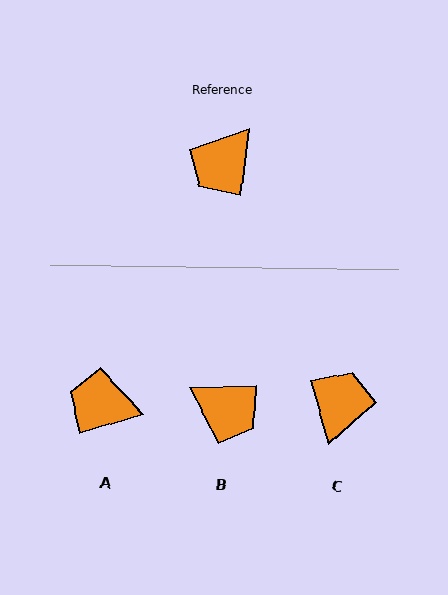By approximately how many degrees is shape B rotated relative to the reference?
Approximately 99 degrees counter-clockwise.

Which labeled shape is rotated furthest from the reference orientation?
C, about 156 degrees away.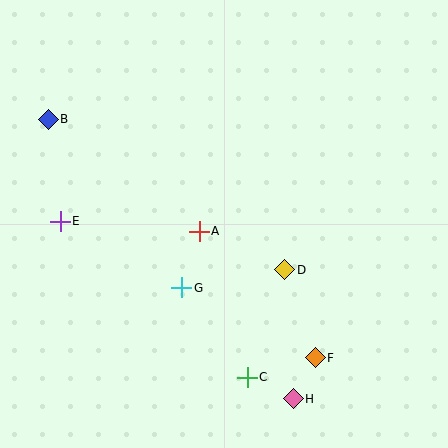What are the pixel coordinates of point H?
Point H is at (293, 399).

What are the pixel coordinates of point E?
Point E is at (60, 221).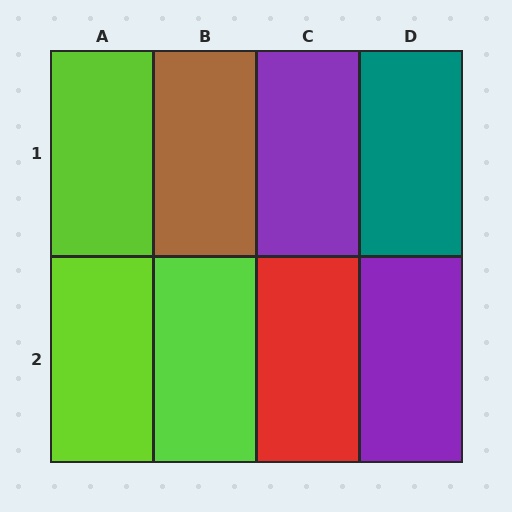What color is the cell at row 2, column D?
Purple.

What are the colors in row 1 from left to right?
Lime, brown, purple, teal.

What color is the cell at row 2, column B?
Lime.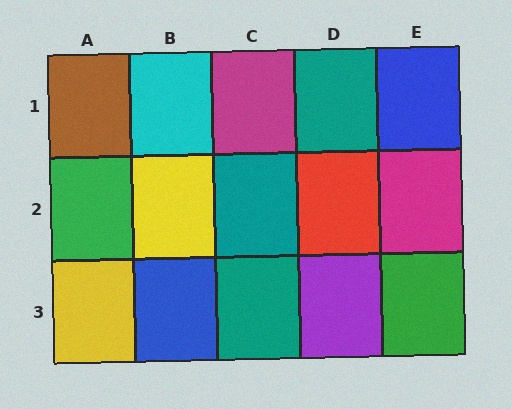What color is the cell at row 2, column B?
Yellow.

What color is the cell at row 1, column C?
Magenta.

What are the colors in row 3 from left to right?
Yellow, blue, teal, purple, green.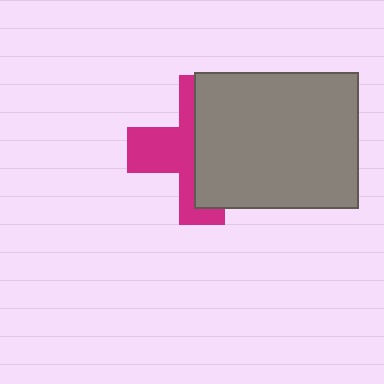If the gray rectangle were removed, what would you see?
You would see the complete magenta cross.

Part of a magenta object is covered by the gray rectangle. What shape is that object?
It is a cross.